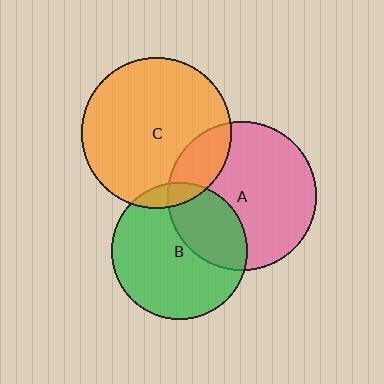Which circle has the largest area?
Circle C (orange).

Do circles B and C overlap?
Yes.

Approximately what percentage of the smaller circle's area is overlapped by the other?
Approximately 10%.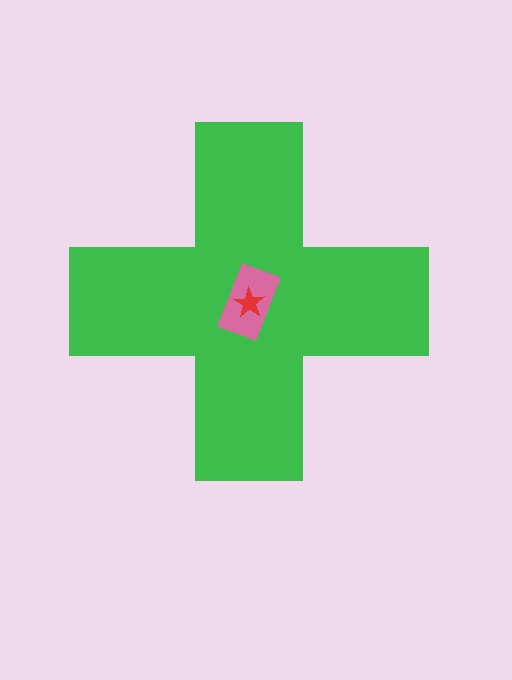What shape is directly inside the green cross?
The pink rectangle.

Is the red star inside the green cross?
Yes.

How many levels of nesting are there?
3.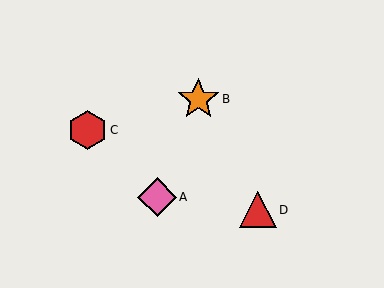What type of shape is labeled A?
Shape A is a pink diamond.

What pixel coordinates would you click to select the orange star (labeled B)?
Click at (198, 99) to select the orange star B.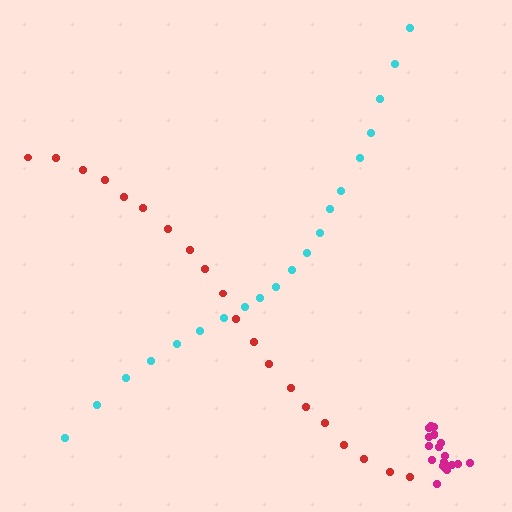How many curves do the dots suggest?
There are 3 distinct paths.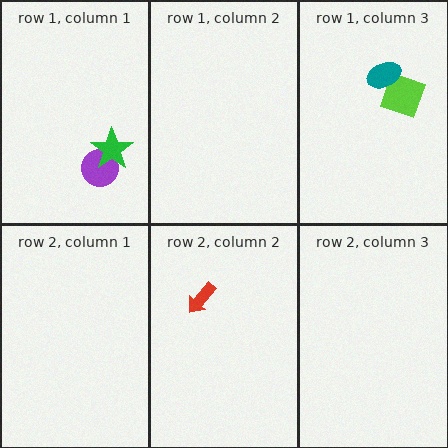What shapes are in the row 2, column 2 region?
The red arrow.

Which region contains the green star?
The row 1, column 1 region.